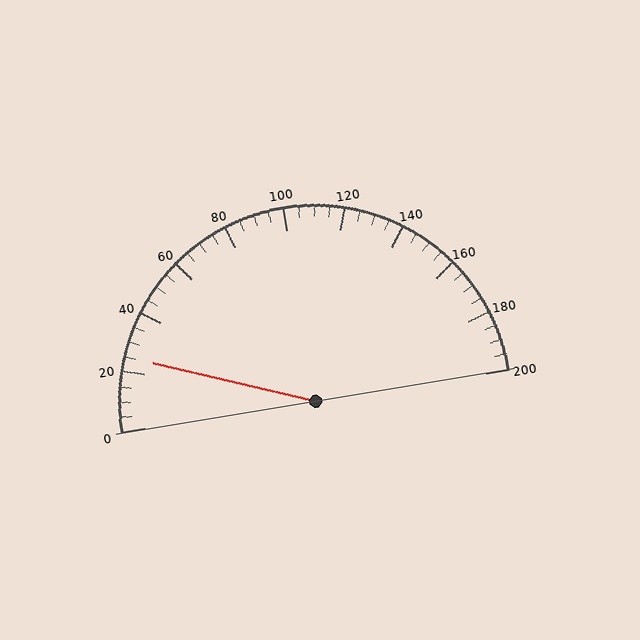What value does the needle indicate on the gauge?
The needle indicates approximately 25.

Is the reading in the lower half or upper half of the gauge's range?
The reading is in the lower half of the range (0 to 200).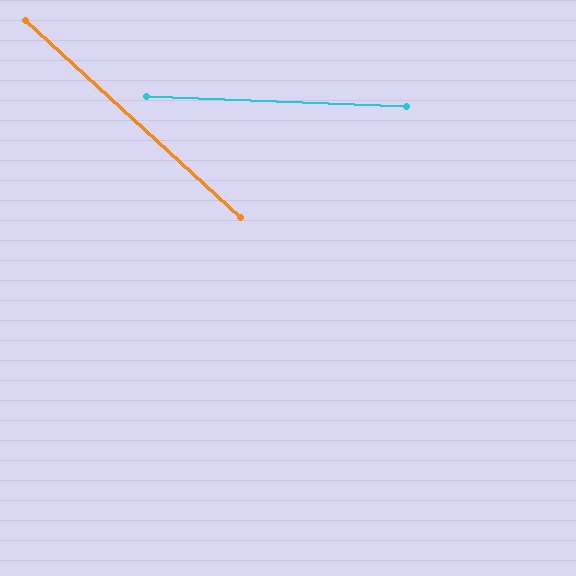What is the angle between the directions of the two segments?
Approximately 40 degrees.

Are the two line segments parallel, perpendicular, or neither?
Neither parallel nor perpendicular — they differ by about 40°.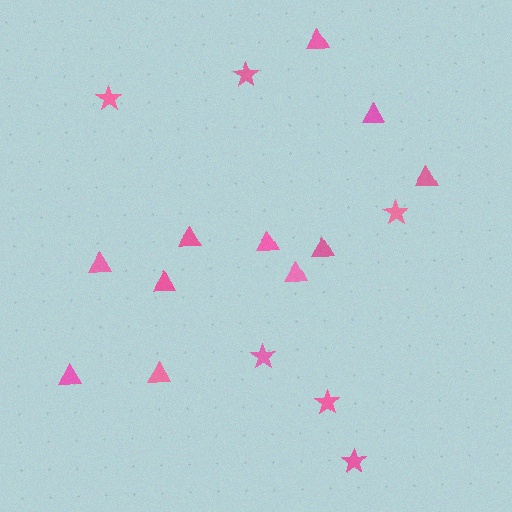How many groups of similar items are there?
There are 2 groups: one group of stars (6) and one group of triangles (11).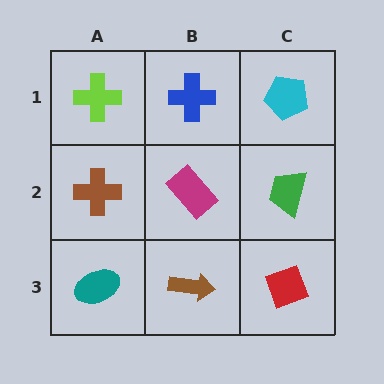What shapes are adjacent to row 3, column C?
A green trapezoid (row 2, column C), a brown arrow (row 3, column B).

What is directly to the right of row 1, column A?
A blue cross.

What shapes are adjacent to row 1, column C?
A green trapezoid (row 2, column C), a blue cross (row 1, column B).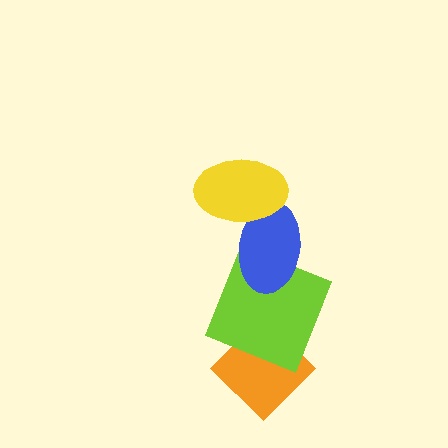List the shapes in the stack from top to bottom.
From top to bottom: the yellow ellipse, the blue ellipse, the lime square, the orange diamond.